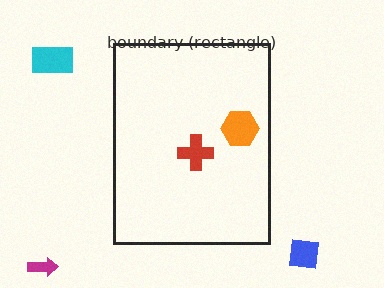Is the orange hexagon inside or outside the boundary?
Inside.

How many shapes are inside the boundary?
2 inside, 3 outside.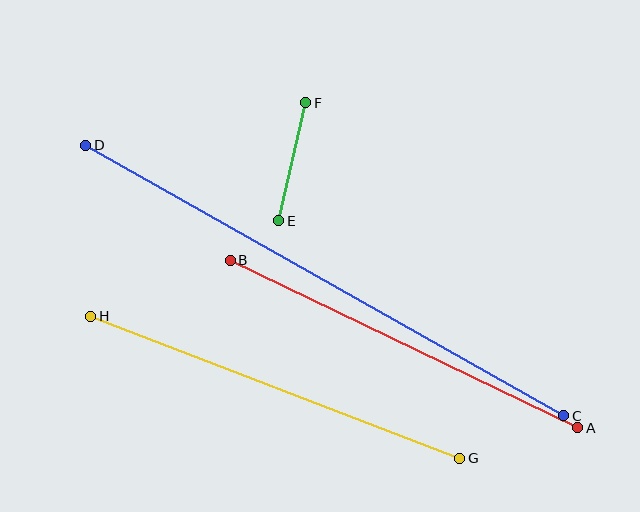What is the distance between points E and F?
The distance is approximately 121 pixels.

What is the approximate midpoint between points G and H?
The midpoint is at approximately (275, 387) pixels.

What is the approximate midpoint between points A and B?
The midpoint is at approximately (404, 344) pixels.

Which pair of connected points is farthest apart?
Points C and D are farthest apart.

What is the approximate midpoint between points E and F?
The midpoint is at approximately (292, 162) pixels.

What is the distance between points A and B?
The distance is approximately 386 pixels.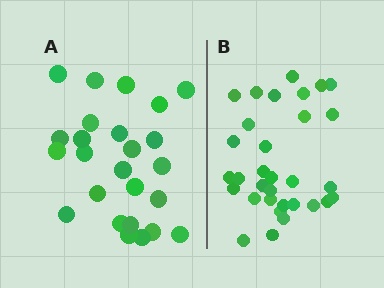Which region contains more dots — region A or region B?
Region B (the right region) has more dots.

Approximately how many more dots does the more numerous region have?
Region B has roughly 8 or so more dots than region A.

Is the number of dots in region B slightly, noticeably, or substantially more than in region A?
Region B has noticeably more, but not dramatically so. The ratio is roughly 1.3 to 1.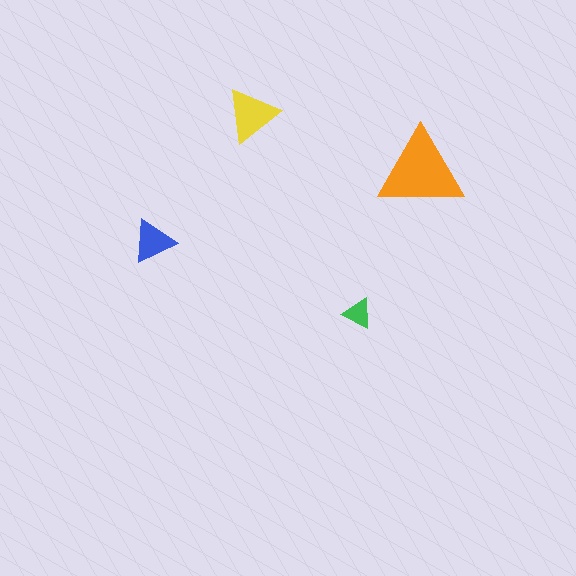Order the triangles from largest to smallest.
the orange one, the yellow one, the blue one, the green one.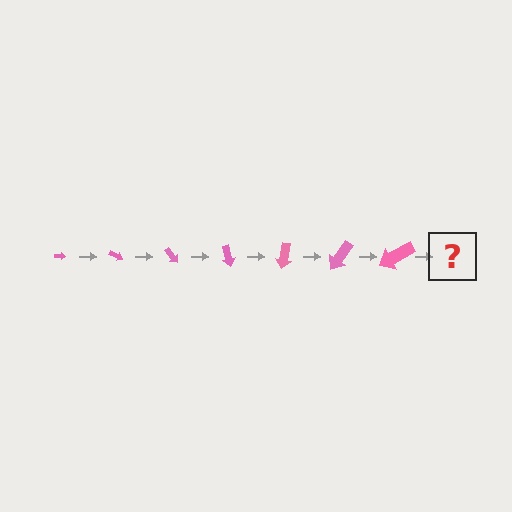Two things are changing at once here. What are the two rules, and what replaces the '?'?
The two rules are that the arrow grows larger each step and it rotates 25 degrees each step. The '?' should be an arrow, larger than the previous one and rotated 175 degrees from the start.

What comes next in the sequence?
The next element should be an arrow, larger than the previous one and rotated 175 degrees from the start.